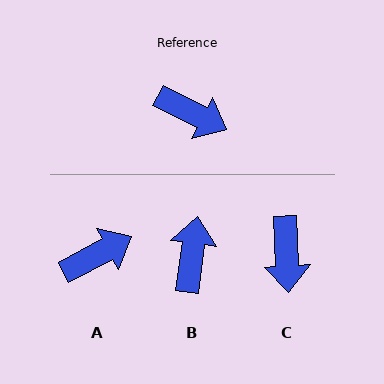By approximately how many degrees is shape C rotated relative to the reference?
Approximately 61 degrees clockwise.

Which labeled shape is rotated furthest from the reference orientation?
B, about 109 degrees away.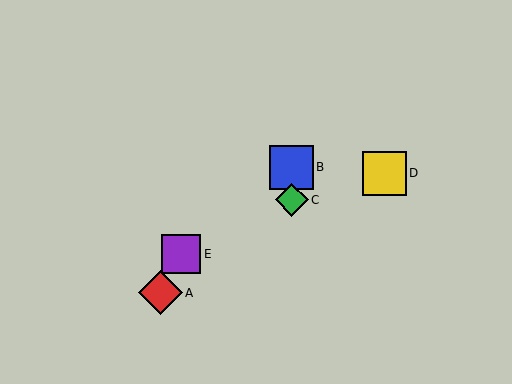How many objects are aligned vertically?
2 objects (B, C) are aligned vertically.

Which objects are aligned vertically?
Objects B, C are aligned vertically.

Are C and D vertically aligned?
No, C is at x≈292 and D is at x≈385.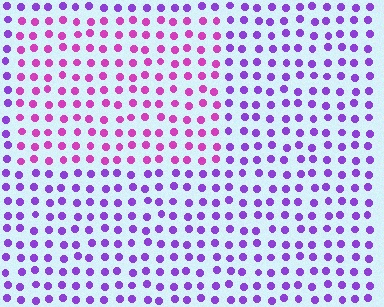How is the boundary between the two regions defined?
The boundary is defined purely by a slight shift in hue (about 38 degrees). Spacing, size, and orientation are identical on both sides.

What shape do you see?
I see a rectangle.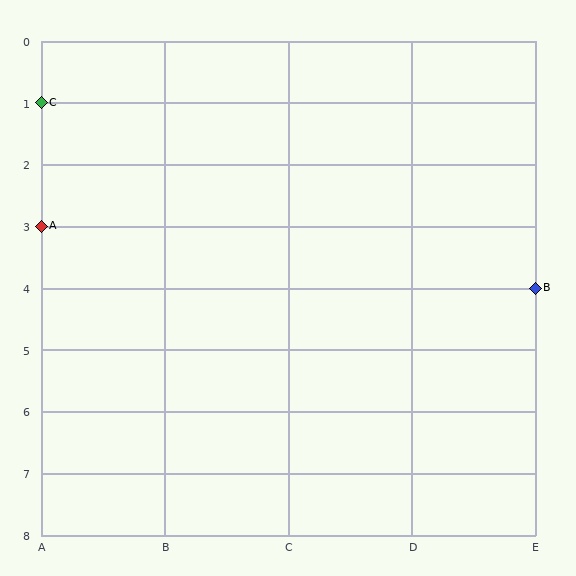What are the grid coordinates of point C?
Point C is at grid coordinates (A, 1).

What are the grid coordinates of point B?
Point B is at grid coordinates (E, 4).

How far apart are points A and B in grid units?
Points A and B are 4 columns and 1 row apart (about 4.1 grid units diagonally).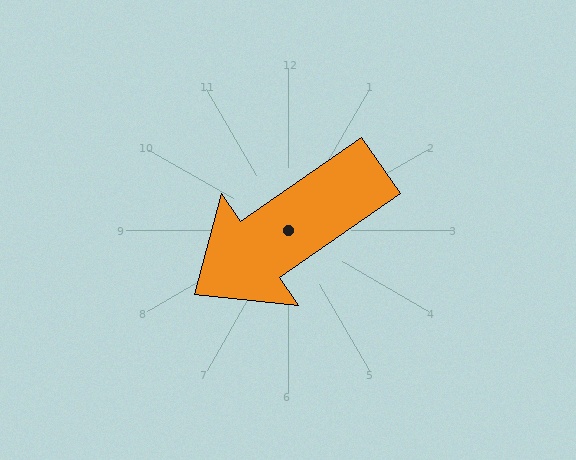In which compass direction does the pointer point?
Southwest.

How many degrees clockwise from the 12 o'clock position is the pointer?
Approximately 235 degrees.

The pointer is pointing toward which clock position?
Roughly 8 o'clock.